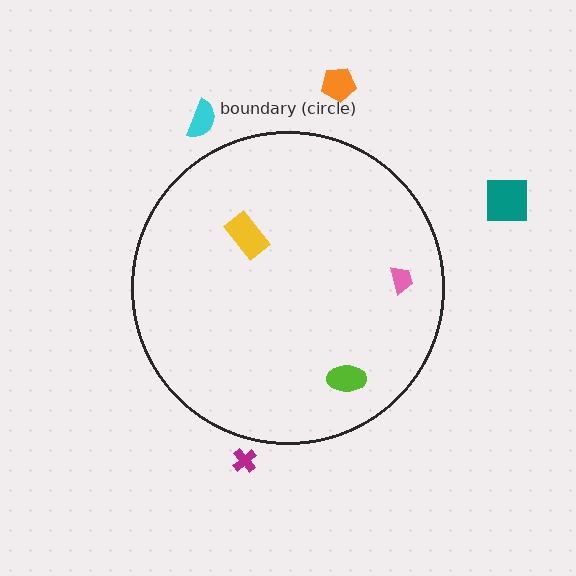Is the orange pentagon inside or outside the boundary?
Outside.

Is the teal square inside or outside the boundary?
Outside.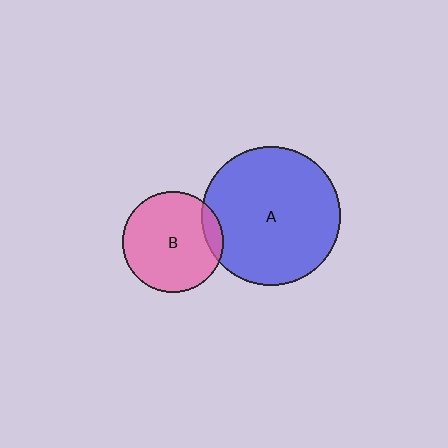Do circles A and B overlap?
Yes.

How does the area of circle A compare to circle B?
Approximately 1.9 times.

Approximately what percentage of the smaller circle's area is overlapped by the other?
Approximately 10%.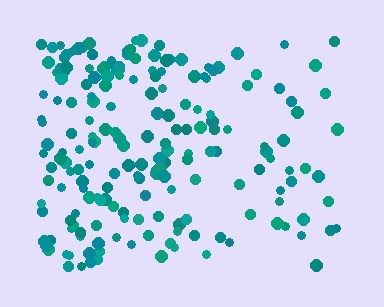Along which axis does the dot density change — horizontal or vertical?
Horizontal.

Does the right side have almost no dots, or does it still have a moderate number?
Still a moderate number, just noticeably fewer than the left.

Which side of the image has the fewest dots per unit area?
The right.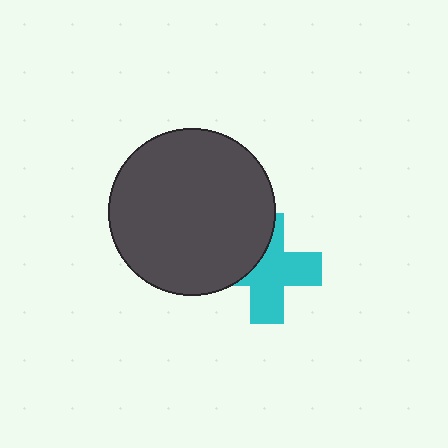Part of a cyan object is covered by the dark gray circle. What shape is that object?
It is a cross.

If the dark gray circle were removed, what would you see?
You would see the complete cyan cross.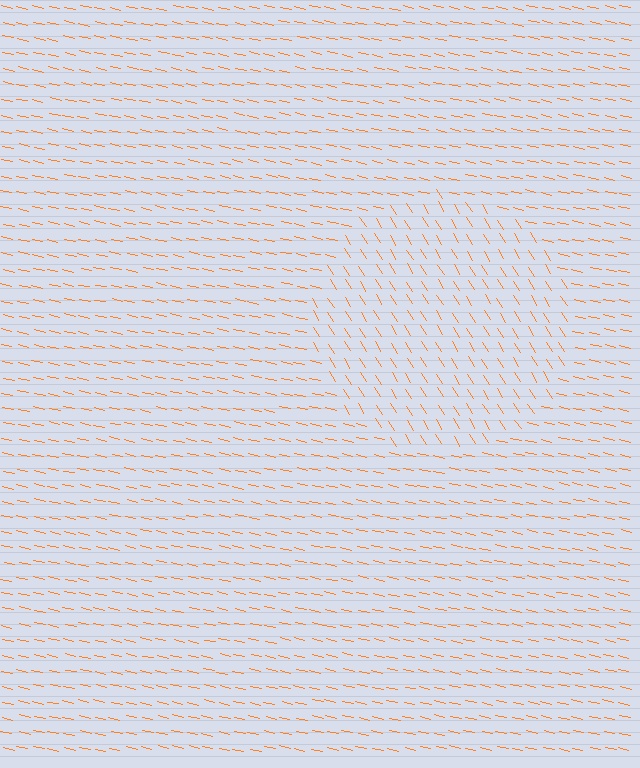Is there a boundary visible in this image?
Yes, there is a texture boundary formed by a change in line orientation.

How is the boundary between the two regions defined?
The boundary is defined purely by a change in line orientation (approximately 45 degrees difference). All lines are the same color and thickness.